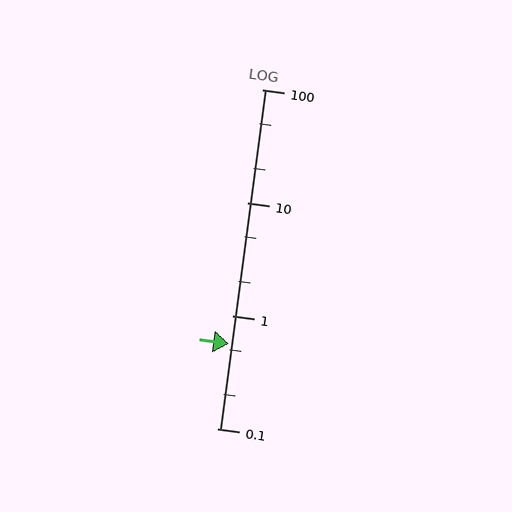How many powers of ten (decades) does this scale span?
The scale spans 3 decades, from 0.1 to 100.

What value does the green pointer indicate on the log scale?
The pointer indicates approximately 0.56.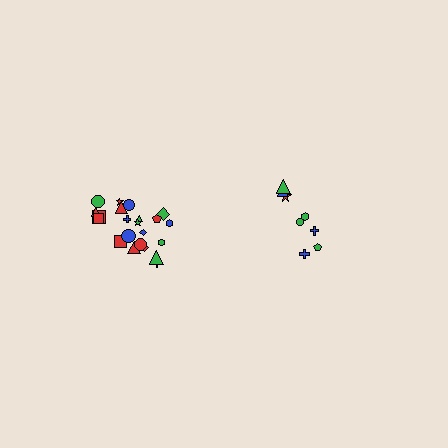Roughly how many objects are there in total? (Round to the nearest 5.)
Roughly 30 objects in total.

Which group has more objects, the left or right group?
The left group.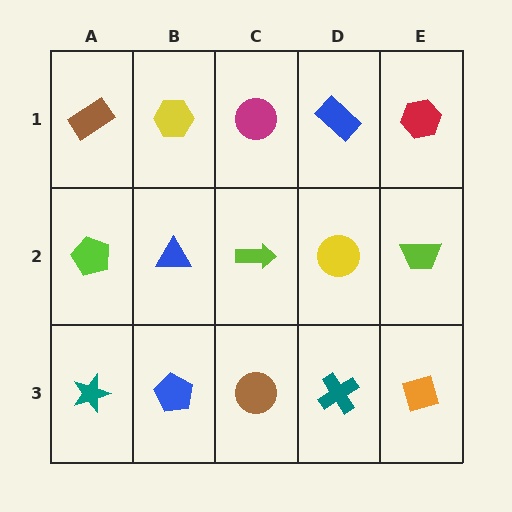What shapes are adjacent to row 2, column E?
A red hexagon (row 1, column E), an orange diamond (row 3, column E), a yellow circle (row 2, column D).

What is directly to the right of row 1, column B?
A magenta circle.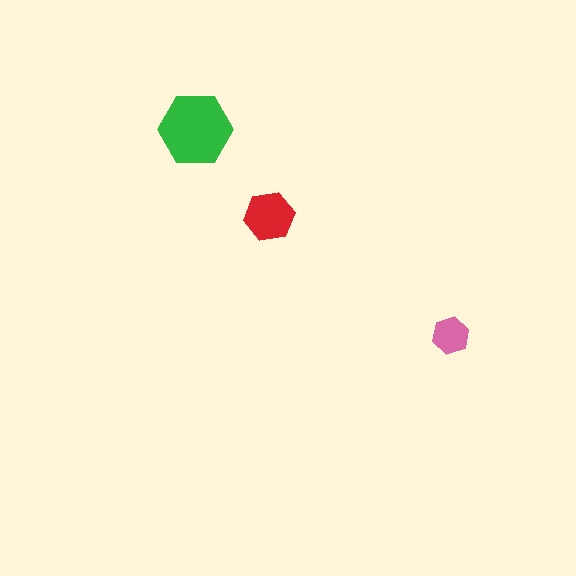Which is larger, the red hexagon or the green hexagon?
The green one.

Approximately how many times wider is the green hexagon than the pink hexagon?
About 2 times wider.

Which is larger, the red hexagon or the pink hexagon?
The red one.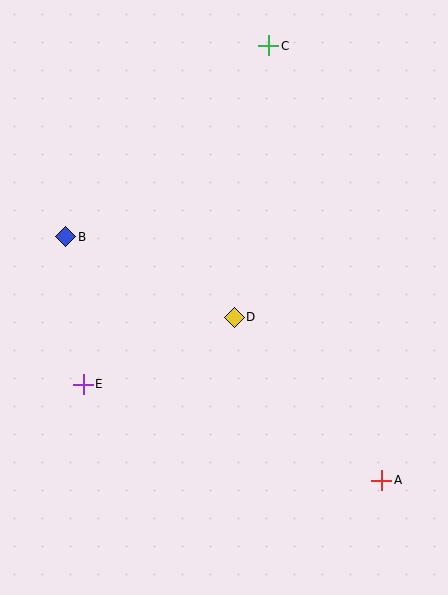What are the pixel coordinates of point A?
Point A is at (382, 480).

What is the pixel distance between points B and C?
The distance between B and C is 279 pixels.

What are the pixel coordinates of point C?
Point C is at (269, 46).